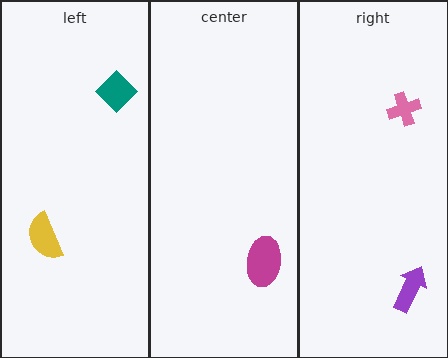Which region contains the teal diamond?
The left region.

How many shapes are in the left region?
2.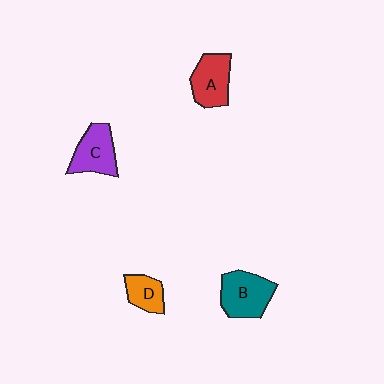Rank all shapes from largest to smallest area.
From largest to smallest: B (teal), C (purple), A (red), D (orange).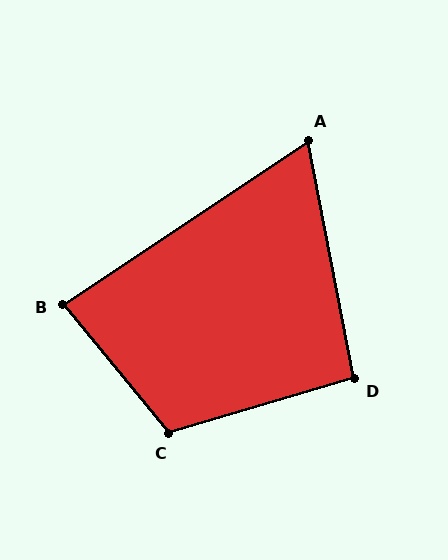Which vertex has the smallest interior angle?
A, at approximately 67 degrees.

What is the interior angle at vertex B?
Approximately 84 degrees (acute).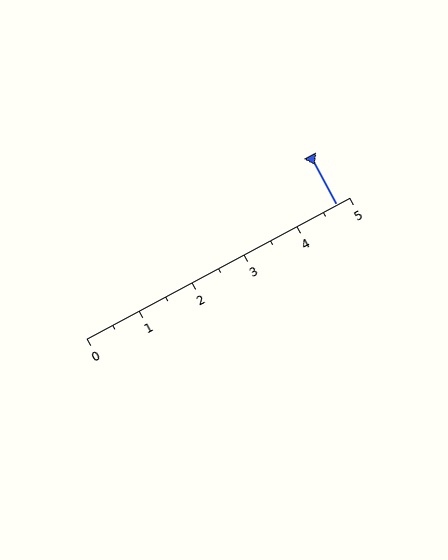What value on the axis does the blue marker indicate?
The marker indicates approximately 4.8.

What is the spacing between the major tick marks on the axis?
The major ticks are spaced 1 apart.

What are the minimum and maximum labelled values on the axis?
The axis runs from 0 to 5.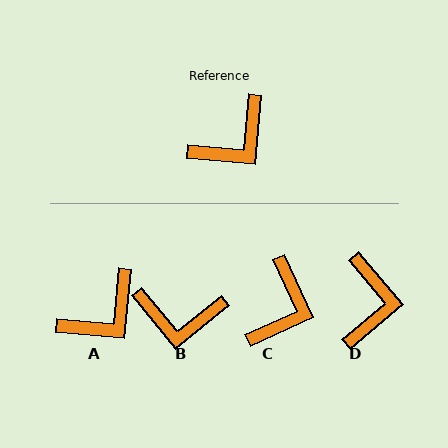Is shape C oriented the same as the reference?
No, it is off by about 30 degrees.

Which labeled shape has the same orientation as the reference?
A.